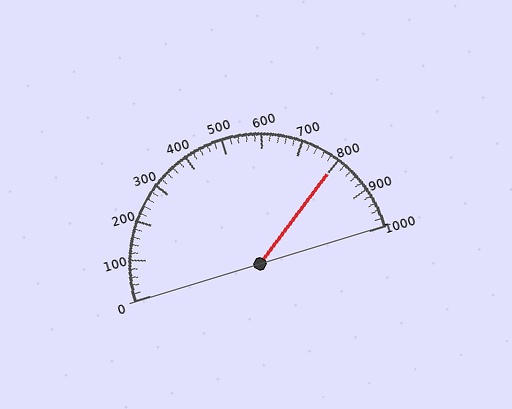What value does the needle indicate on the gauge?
The needle indicates approximately 800.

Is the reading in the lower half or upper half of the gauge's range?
The reading is in the upper half of the range (0 to 1000).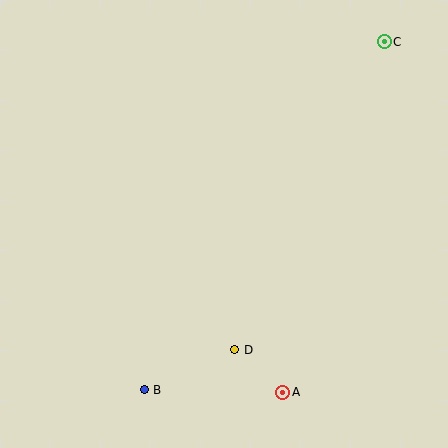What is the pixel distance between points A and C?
The distance between A and C is 365 pixels.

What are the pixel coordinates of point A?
Point A is at (283, 392).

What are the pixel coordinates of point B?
Point B is at (144, 390).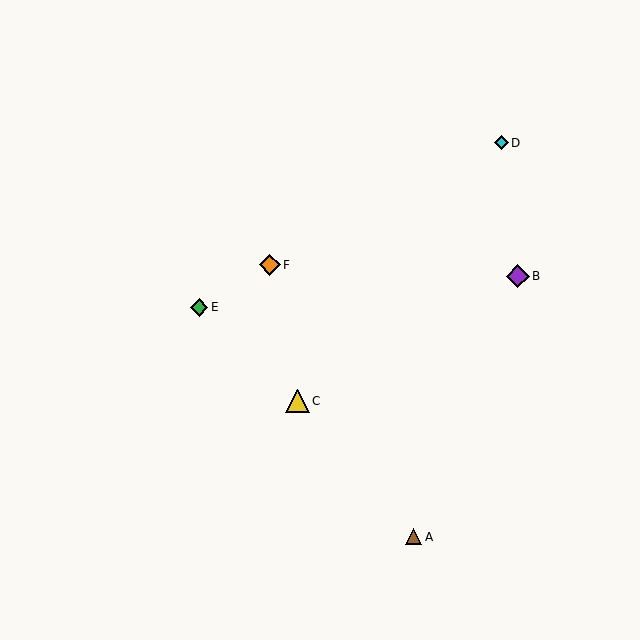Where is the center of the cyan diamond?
The center of the cyan diamond is at (501, 143).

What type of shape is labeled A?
Shape A is a brown triangle.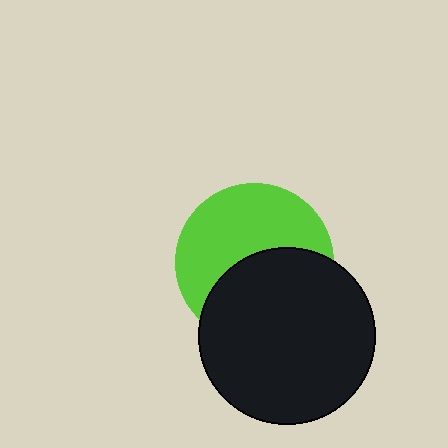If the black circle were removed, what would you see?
You would see the complete lime circle.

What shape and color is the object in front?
The object in front is a black circle.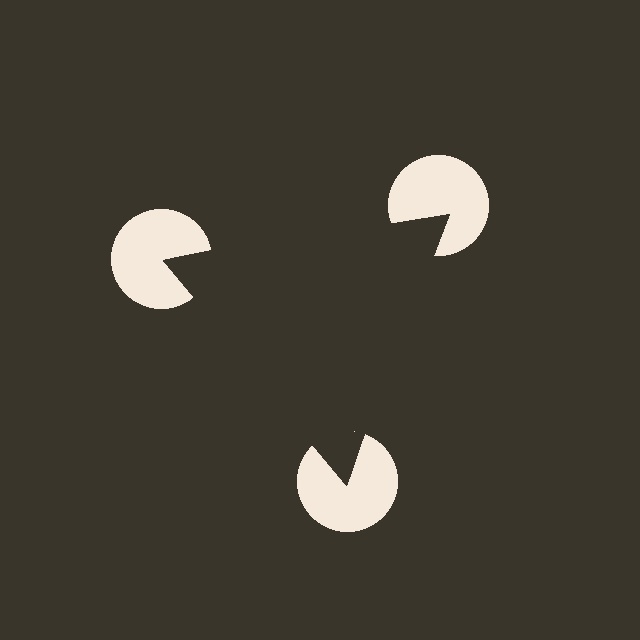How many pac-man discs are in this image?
There are 3 — one at each vertex of the illusory triangle.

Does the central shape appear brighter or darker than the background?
It typically appears slightly darker than the background, even though no actual brightness change is drawn.